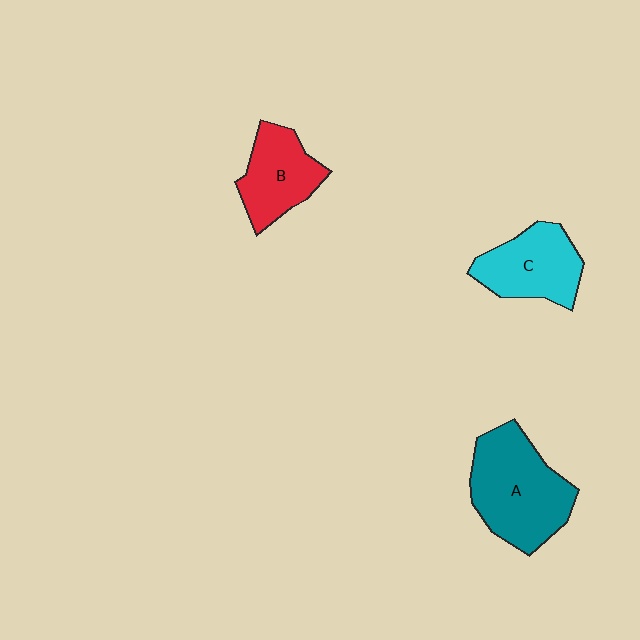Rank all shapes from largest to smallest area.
From largest to smallest: A (teal), C (cyan), B (red).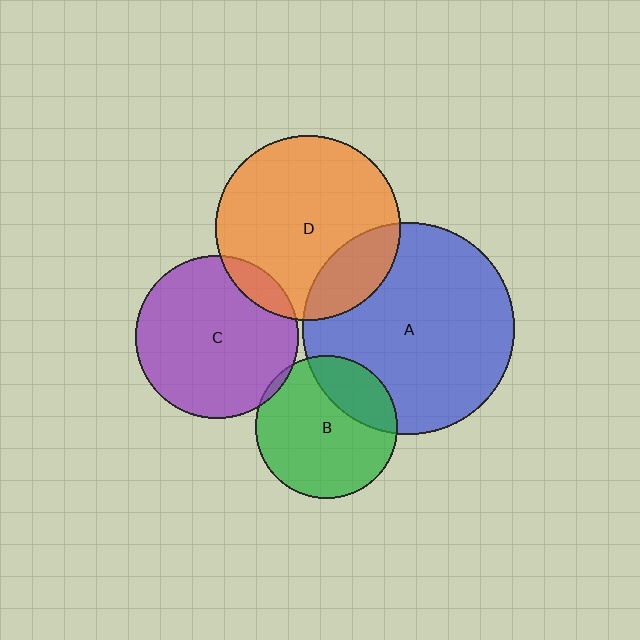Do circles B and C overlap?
Yes.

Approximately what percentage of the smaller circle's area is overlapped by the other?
Approximately 5%.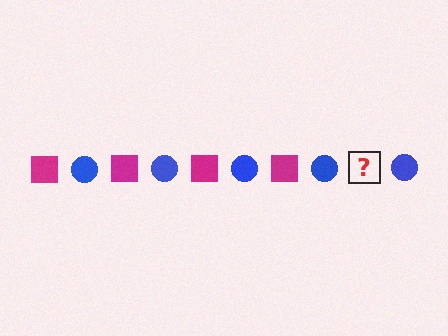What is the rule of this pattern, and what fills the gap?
The rule is that the pattern alternates between magenta square and blue circle. The gap should be filled with a magenta square.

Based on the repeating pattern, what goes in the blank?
The blank should be a magenta square.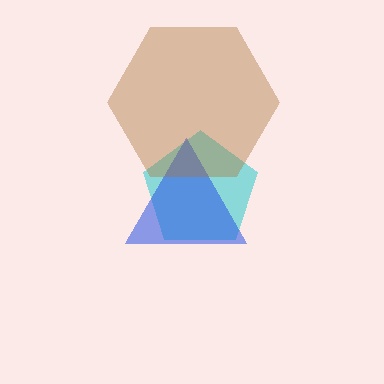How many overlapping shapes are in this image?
There are 3 overlapping shapes in the image.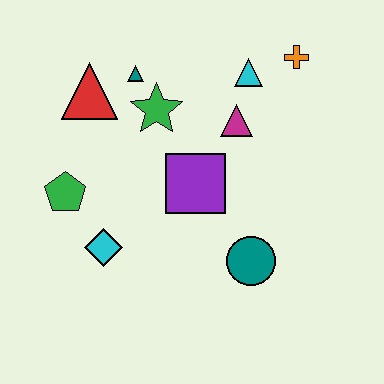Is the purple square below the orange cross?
Yes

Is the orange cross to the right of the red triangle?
Yes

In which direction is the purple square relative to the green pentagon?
The purple square is to the right of the green pentagon.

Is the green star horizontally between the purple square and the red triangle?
Yes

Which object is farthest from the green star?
The teal circle is farthest from the green star.